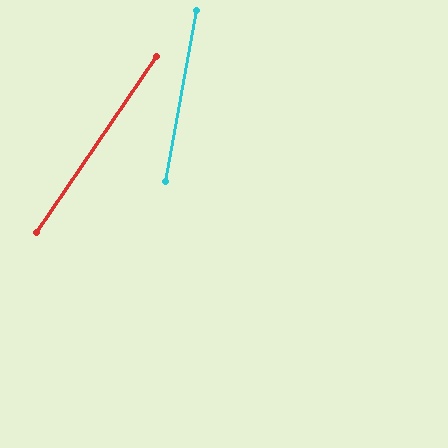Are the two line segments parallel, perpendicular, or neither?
Neither parallel nor perpendicular — they differ by about 24°.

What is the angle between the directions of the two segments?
Approximately 24 degrees.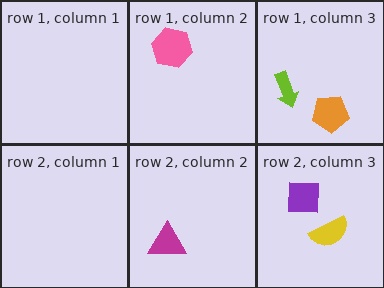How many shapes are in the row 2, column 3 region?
2.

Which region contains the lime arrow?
The row 1, column 3 region.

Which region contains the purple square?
The row 2, column 3 region.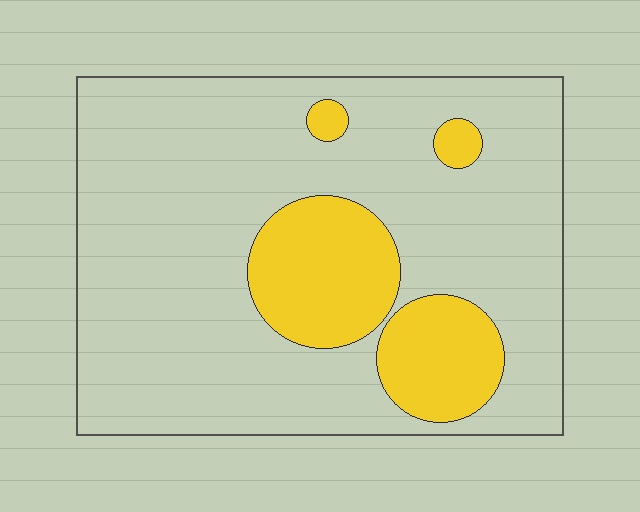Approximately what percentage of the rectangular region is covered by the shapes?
Approximately 20%.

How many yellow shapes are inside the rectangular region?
4.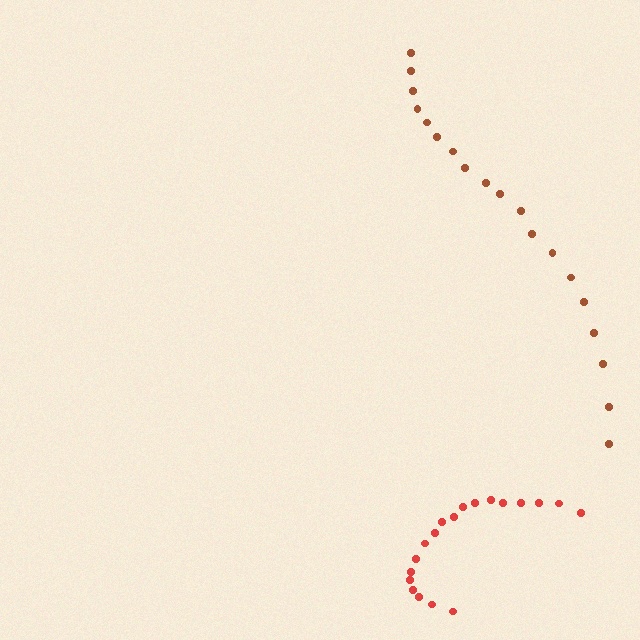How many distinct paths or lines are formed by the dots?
There are 2 distinct paths.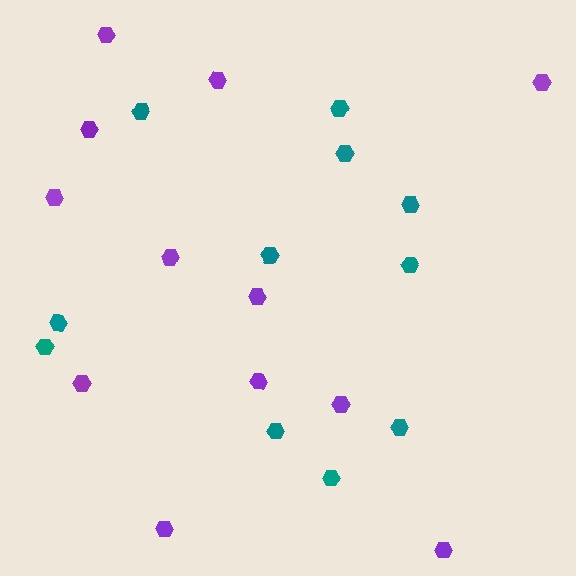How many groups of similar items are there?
There are 2 groups: one group of purple hexagons (12) and one group of teal hexagons (11).